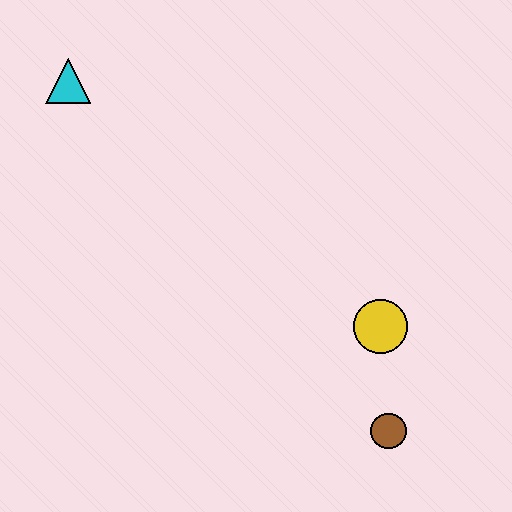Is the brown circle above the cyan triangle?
No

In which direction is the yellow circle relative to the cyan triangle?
The yellow circle is to the right of the cyan triangle.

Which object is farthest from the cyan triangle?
The brown circle is farthest from the cyan triangle.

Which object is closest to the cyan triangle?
The yellow circle is closest to the cyan triangle.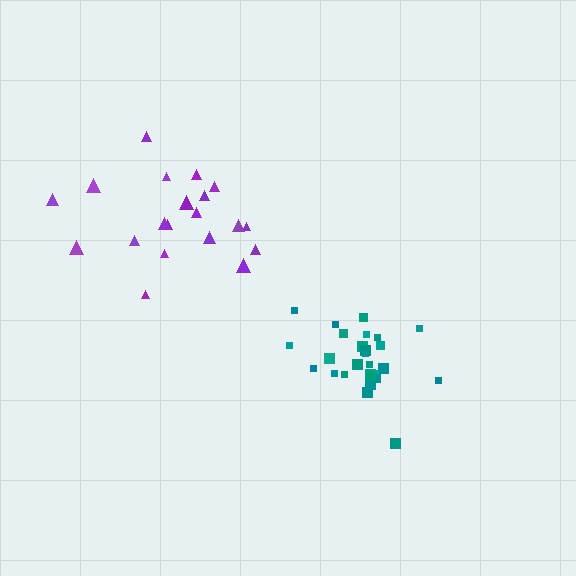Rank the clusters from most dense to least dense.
teal, purple.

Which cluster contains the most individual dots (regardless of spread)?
Teal (27).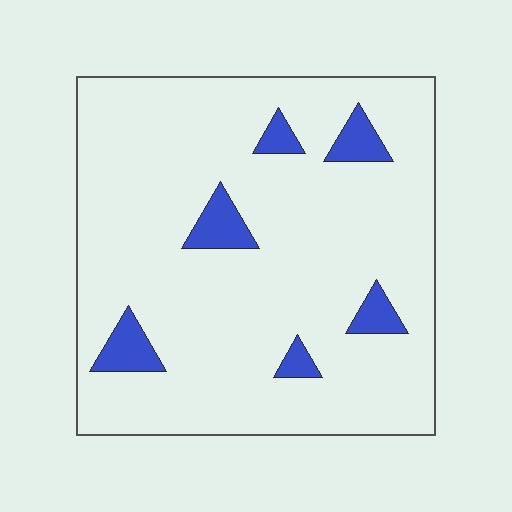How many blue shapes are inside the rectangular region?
6.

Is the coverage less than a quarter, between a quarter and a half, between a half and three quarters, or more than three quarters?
Less than a quarter.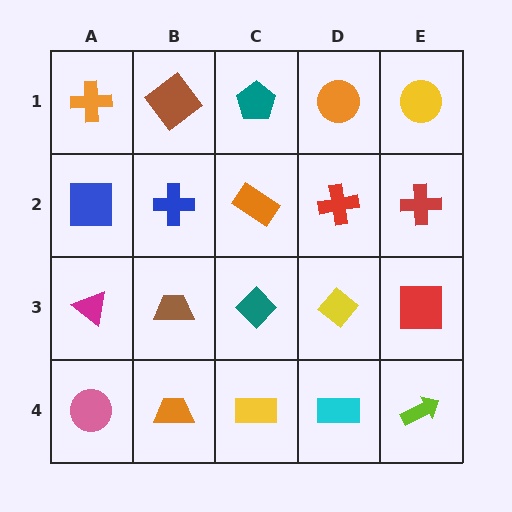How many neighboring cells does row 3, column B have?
4.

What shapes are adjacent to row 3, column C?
An orange rectangle (row 2, column C), a yellow rectangle (row 4, column C), a brown trapezoid (row 3, column B), a yellow diamond (row 3, column D).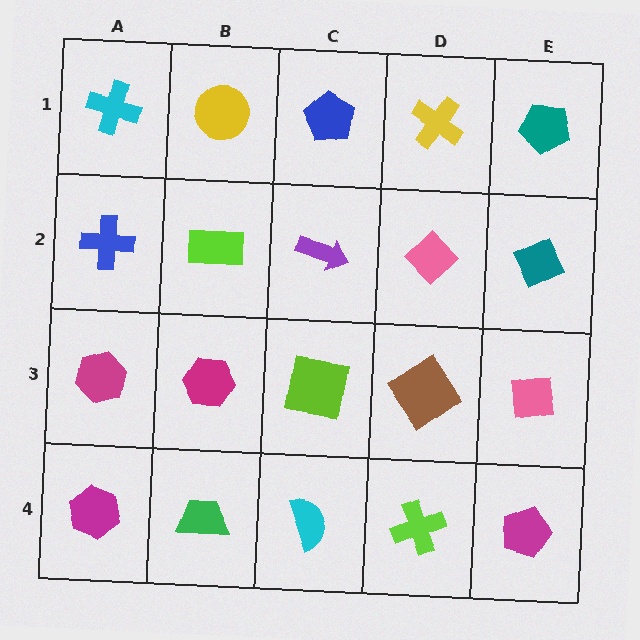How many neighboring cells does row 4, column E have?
2.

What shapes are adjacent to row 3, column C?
A purple arrow (row 2, column C), a cyan semicircle (row 4, column C), a magenta hexagon (row 3, column B), a brown diamond (row 3, column D).